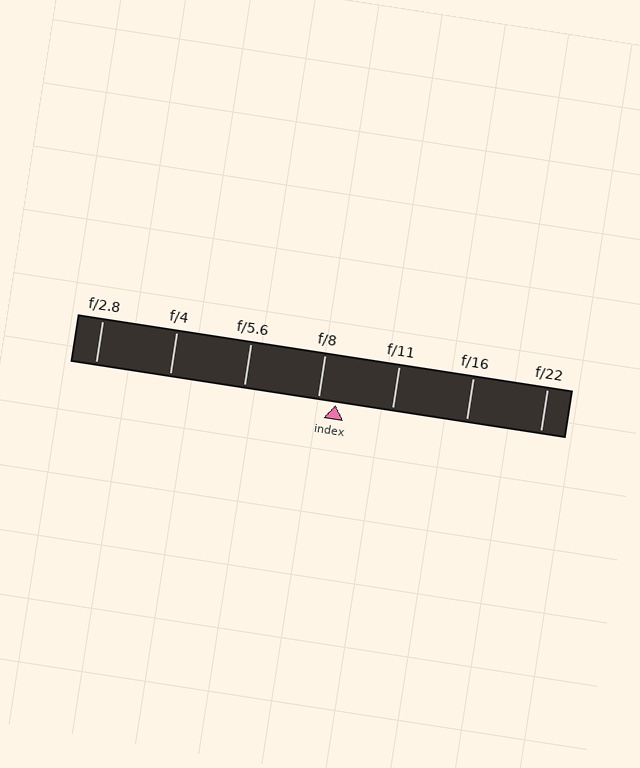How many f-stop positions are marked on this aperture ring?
There are 7 f-stop positions marked.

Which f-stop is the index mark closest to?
The index mark is closest to f/8.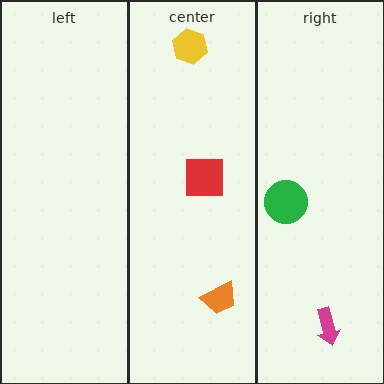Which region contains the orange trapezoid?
The center region.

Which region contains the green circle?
The right region.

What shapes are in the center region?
The red square, the yellow hexagon, the orange trapezoid.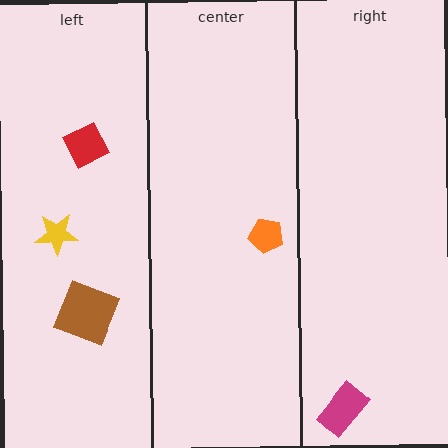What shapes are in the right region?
The magenta rectangle.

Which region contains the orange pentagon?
The center region.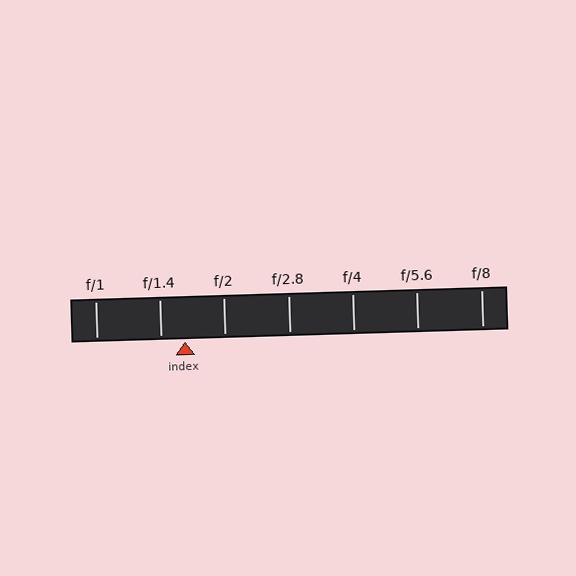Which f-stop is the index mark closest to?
The index mark is closest to f/1.4.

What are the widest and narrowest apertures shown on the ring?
The widest aperture shown is f/1 and the narrowest is f/8.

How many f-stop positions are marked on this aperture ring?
There are 7 f-stop positions marked.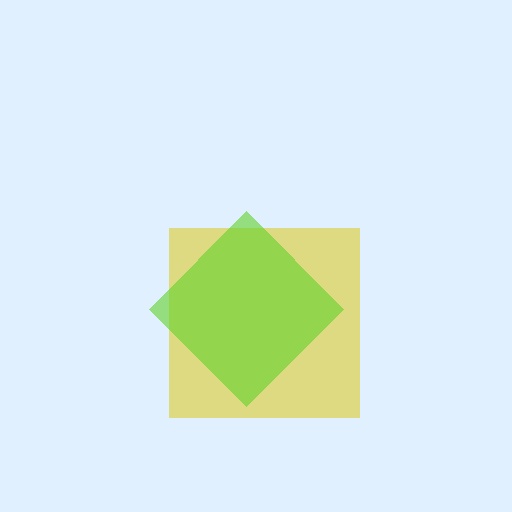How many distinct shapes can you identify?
There are 2 distinct shapes: a yellow square, a lime diamond.